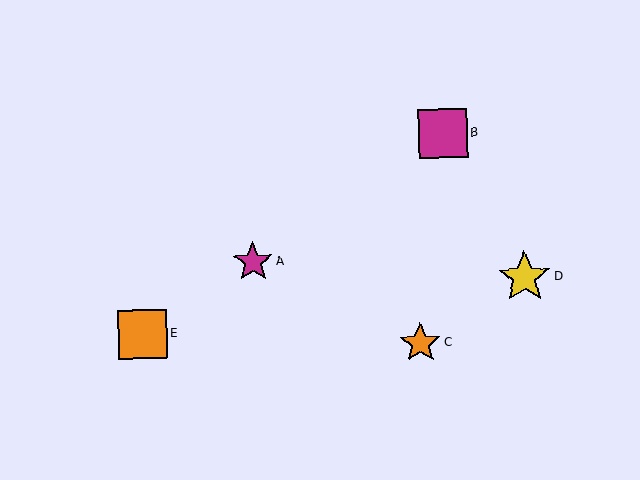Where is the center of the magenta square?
The center of the magenta square is at (443, 134).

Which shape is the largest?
The yellow star (labeled D) is the largest.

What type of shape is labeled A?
Shape A is a magenta star.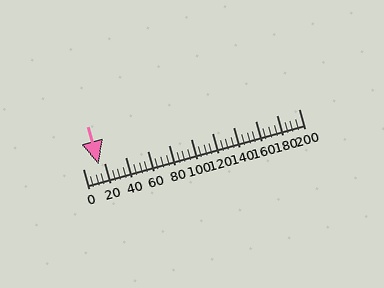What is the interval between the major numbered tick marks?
The major tick marks are spaced 20 units apart.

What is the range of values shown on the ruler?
The ruler shows values from 0 to 200.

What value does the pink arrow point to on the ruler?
The pink arrow points to approximately 15.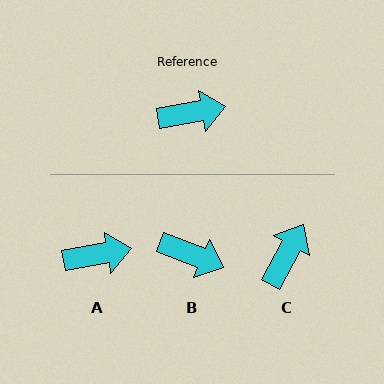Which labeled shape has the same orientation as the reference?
A.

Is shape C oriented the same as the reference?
No, it is off by about 52 degrees.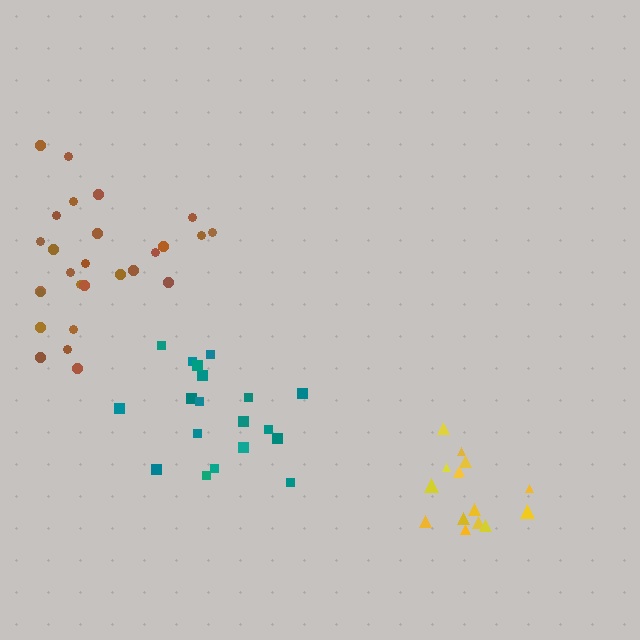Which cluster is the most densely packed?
Yellow.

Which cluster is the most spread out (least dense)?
Brown.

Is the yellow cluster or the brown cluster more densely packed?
Yellow.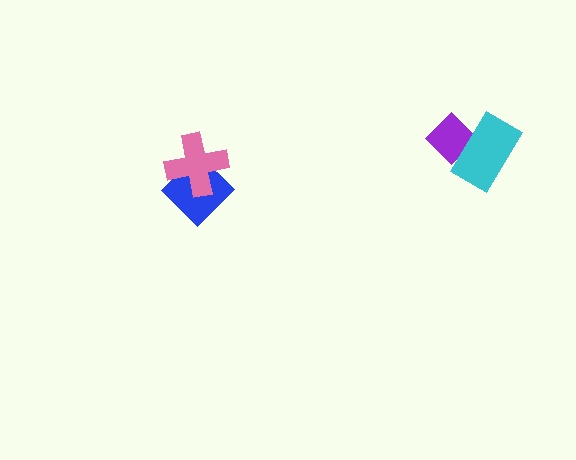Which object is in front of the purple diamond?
The cyan rectangle is in front of the purple diamond.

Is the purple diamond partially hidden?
Yes, it is partially covered by another shape.